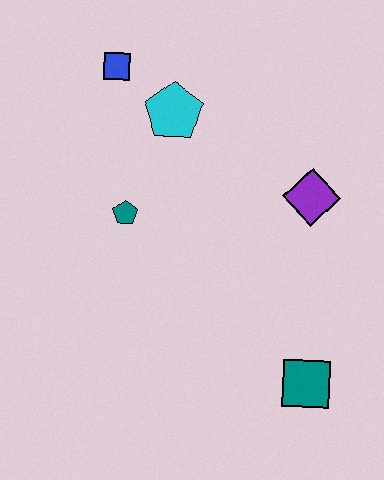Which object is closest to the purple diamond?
The cyan pentagon is closest to the purple diamond.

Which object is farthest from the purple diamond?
The blue square is farthest from the purple diamond.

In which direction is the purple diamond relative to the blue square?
The purple diamond is to the right of the blue square.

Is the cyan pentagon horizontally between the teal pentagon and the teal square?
Yes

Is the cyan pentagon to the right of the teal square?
No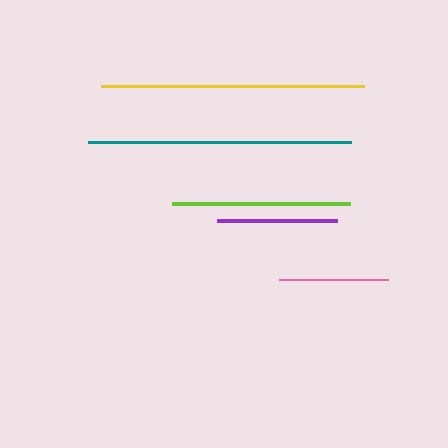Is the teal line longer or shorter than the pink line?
The teal line is longer than the pink line.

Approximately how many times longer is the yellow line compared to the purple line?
The yellow line is approximately 2.2 times the length of the purple line.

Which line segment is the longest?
The yellow line is the longest at approximately 263 pixels.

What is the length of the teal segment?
The teal segment is approximately 262 pixels long.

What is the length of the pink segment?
The pink segment is approximately 109 pixels long.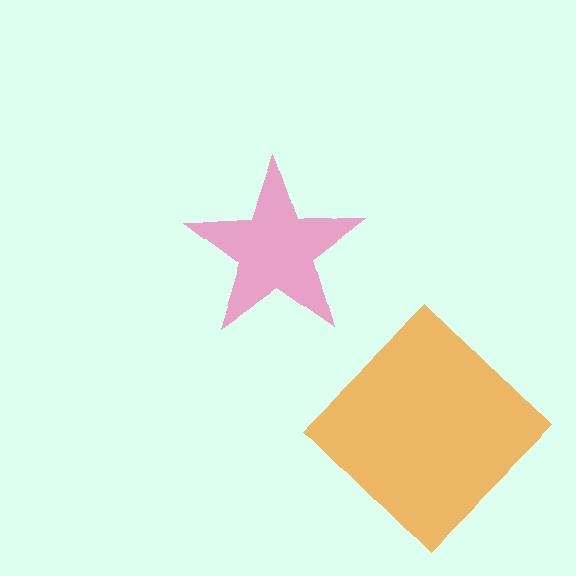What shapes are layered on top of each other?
The layered shapes are: a pink star, an orange diamond.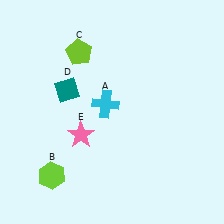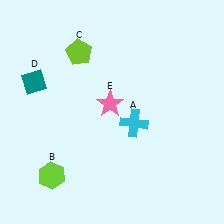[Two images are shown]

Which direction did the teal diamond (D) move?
The teal diamond (D) moved left.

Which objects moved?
The objects that moved are: the cyan cross (A), the teal diamond (D), the pink star (E).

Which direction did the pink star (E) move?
The pink star (E) moved up.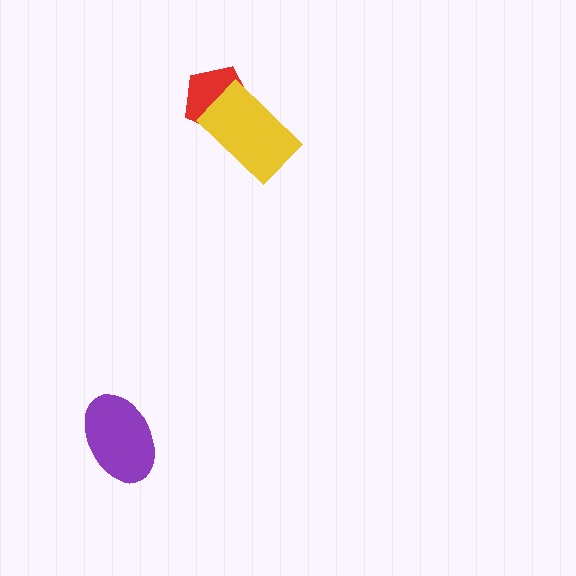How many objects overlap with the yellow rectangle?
1 object overlaps with the yellow rectangle.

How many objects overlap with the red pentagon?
1 object overlaps with the red pentagon.